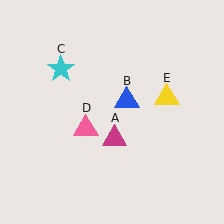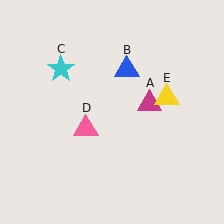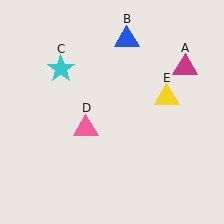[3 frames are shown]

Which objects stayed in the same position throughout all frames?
Cyan star (object C) and pink triangle (object D) and yellow triangle (object E) remained stationary.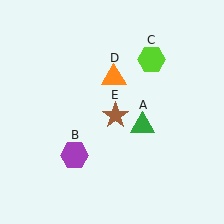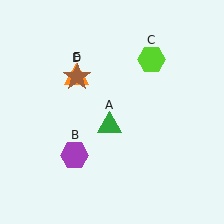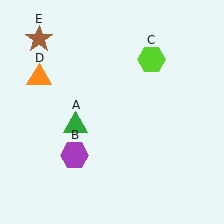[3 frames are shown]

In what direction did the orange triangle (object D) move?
The orange triangle (object D) moved left.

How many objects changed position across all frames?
3 objects changed position: green triangle (object A), orange triangle (object D), brown star (object E).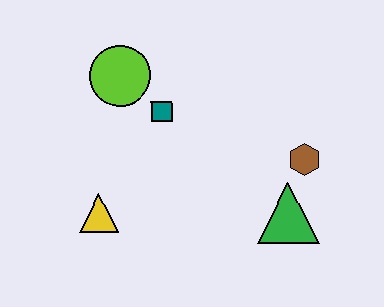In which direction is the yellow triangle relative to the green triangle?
The yellow triangle is to the left of the green triangle.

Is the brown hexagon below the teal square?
Yes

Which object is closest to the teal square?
The lime circle is closest to the teal square.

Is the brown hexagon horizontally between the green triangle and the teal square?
No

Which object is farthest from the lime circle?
The green triangle is farthest from the lime circle.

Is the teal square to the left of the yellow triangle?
No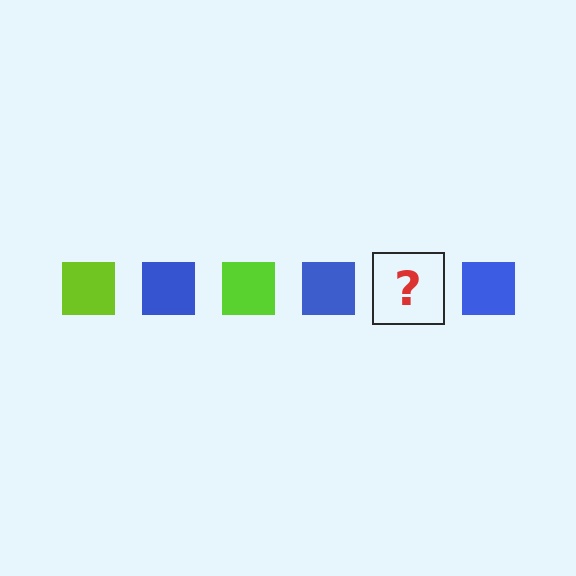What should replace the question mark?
The question mark should be replaced with a lime square.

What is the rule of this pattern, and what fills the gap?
The rule is that the pattern cycles through lime, blue squares. The gap should be filled with a lime square.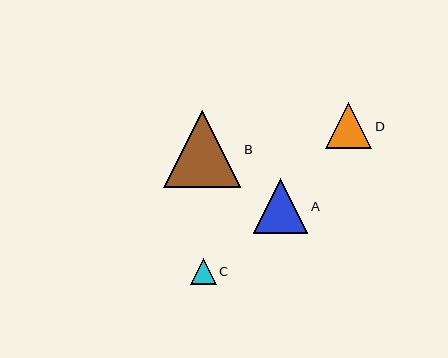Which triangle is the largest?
Triangle B is the largest with a size of approximately 77 pixels.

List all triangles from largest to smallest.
From largest to smallest: B, A, D, C.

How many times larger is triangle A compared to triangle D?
Triangle A is approximately 1.2 times the size of triangle D.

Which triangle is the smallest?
Triangle C is the smallest with a size of approximately 26 pixels.